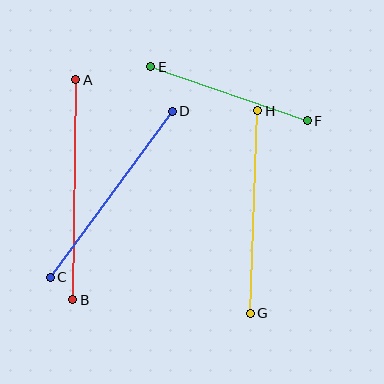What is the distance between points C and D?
The distance is approximately 206 pixels.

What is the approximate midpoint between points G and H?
The midpoint is at approximately (254, 212) pixels.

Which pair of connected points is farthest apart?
Points A and B are farthest apart.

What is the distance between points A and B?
The distance is approximately 220 pixels.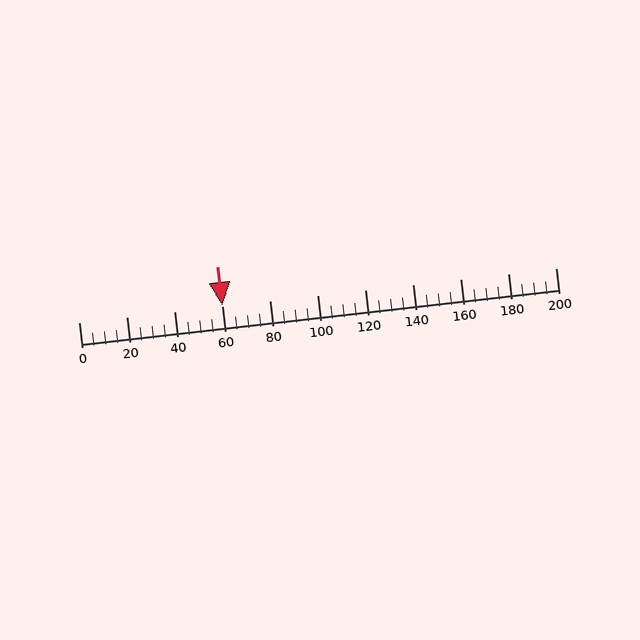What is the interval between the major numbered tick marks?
The major tick marks are spaced 20 units apart.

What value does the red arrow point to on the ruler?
The red arrow points to approximately 60.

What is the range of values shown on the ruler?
The ruler shows values from 0 to 200.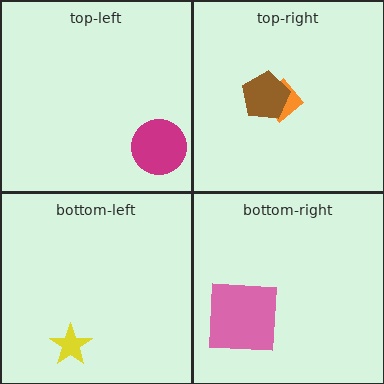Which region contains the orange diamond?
The top-right region.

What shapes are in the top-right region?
The orange diamond, the brown pentagon.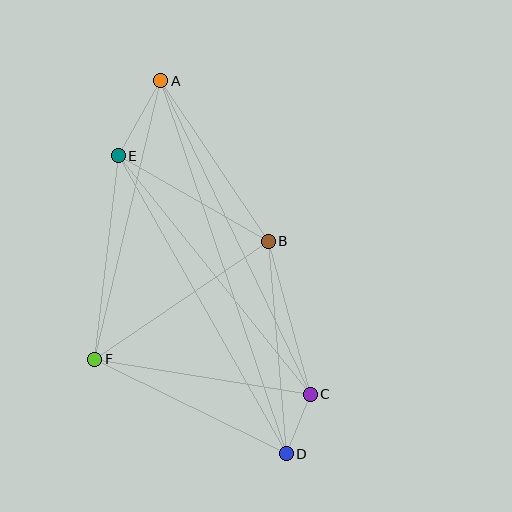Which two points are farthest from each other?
Points A and D are farthest from each other.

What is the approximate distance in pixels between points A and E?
The distance between A and E is approximately 86 pixels.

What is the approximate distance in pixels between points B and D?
The distance between B and D is approximately 213 pixels.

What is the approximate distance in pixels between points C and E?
The distance between C and E is approximately 306 pixels.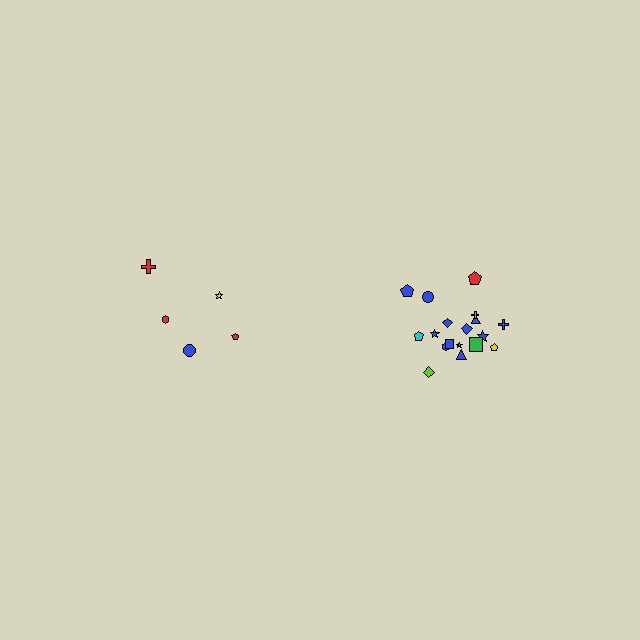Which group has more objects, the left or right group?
The right group.